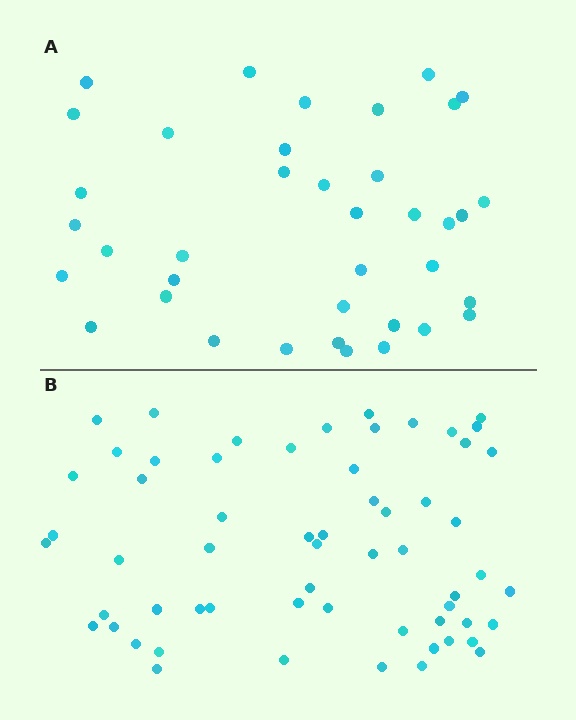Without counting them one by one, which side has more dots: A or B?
Region B (the bottom region) has more dots.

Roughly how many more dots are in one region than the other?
Region B has approximately 20 more dots than region A.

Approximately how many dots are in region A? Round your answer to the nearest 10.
About 40 dots. (The exact count is 38, which rounds to 40.)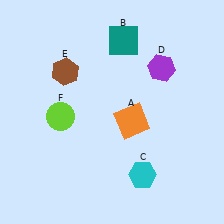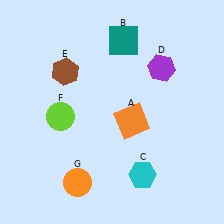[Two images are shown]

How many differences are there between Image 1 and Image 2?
There is 1 difference between the two images.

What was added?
An orange circle (G) was added in Image 2.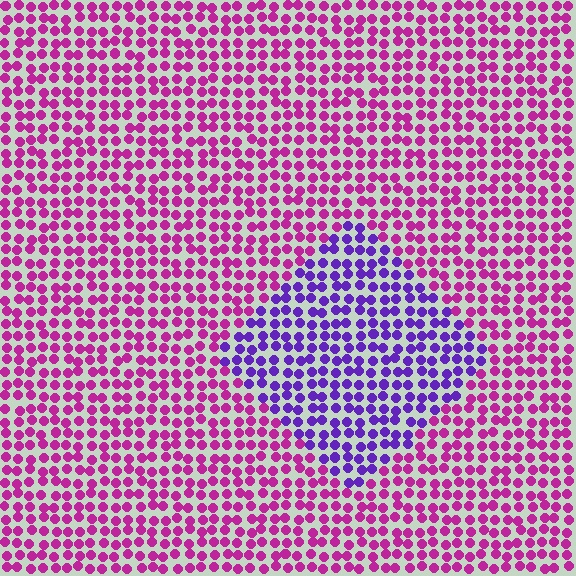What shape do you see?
I see a diamond.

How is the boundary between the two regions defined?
The boundary is defined purely by a slight shift in hue (about 49 degrees). Spacing, size, and orientation are identical on both sides.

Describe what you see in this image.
The image is filled with small magenta elements in a uniform arrangement. A diamond-shaped region is visible where the elements are tinted to a slightly different hue, forming a subtle color boundary.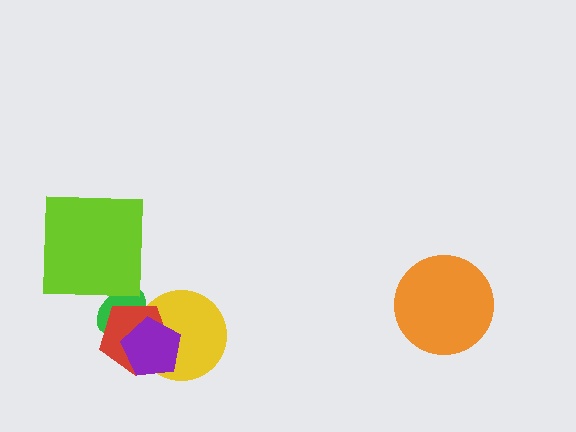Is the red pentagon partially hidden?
Yes, it is partially covered by another shape.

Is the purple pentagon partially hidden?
No, no other shape covers it.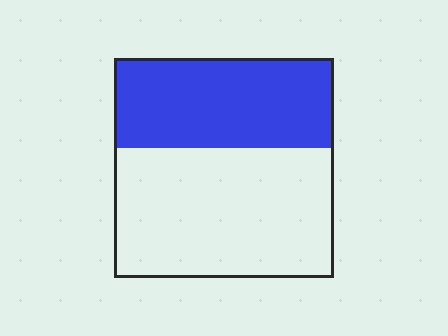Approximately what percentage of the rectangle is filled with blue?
Approximately 40%.